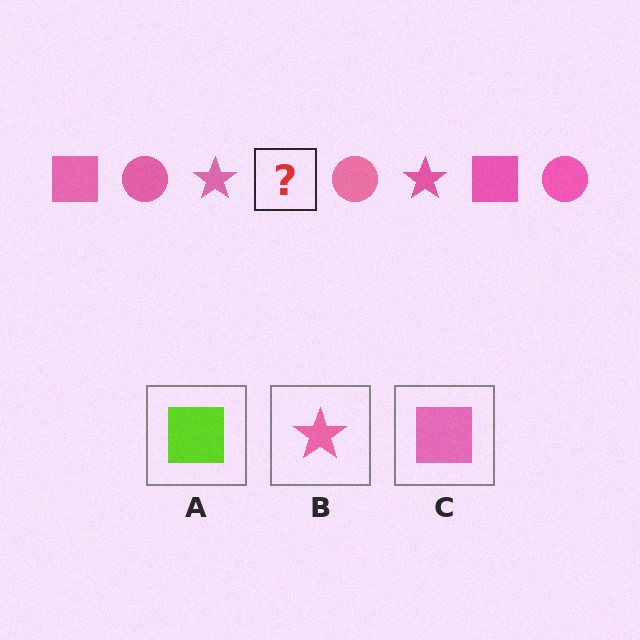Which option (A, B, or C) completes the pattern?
C.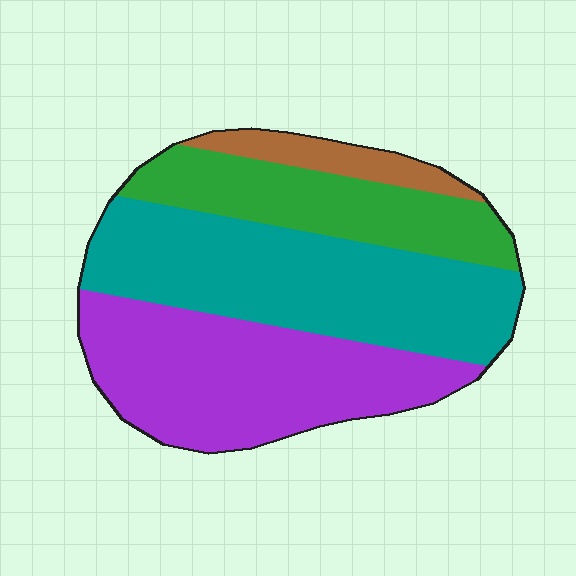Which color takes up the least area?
Brown, at roughly 5%.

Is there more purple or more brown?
Purple.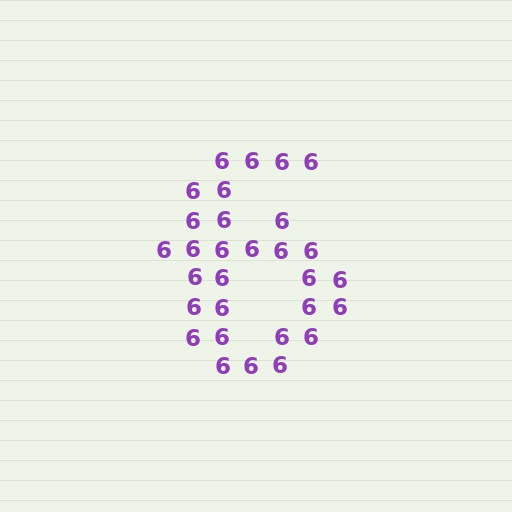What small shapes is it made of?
It is made of small digit 6's.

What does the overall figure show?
The overall figure shows the digit 6.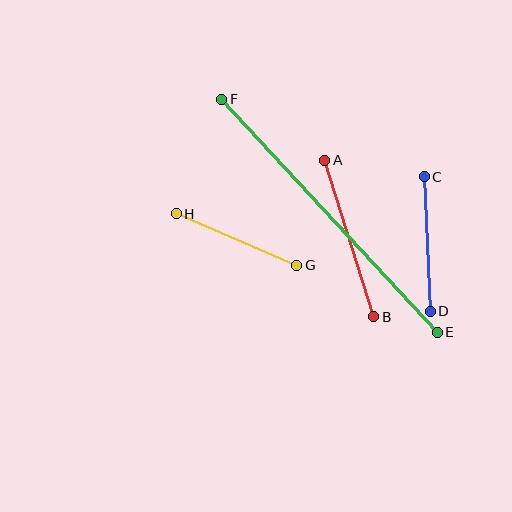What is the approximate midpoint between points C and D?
The midpoint is at approximately (427, 244) pixels.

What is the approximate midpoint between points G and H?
The midpoint is at approximately (237, 240) pixels.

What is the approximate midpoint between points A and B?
The midpoint is at approximately (349, 239) pixels.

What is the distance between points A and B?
The distance is approximately 164 pixels.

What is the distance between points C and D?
The distance is approximately 134 pixels.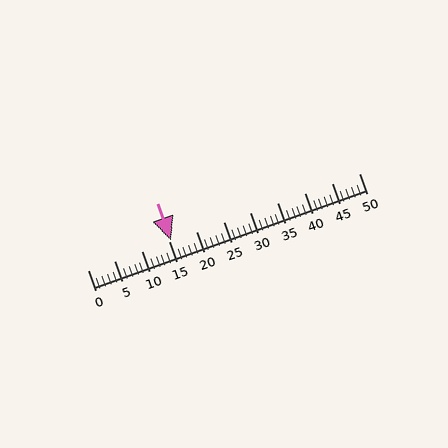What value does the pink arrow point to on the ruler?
The pink arrow points to approximately 15.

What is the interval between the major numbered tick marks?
The major tick marks are spaced 5 units apart.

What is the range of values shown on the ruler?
The ruler shows values from 0 to 50.